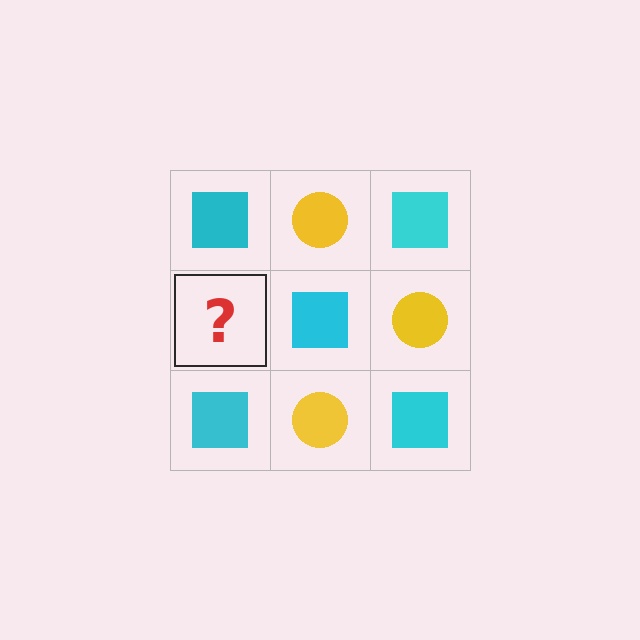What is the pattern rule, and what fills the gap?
The rule is that it alternates cyan square and yellow circle in a checkerboard pattern. The gap should be filled with a yellow circle.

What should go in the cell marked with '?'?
The missing cell should contain a yellow circle.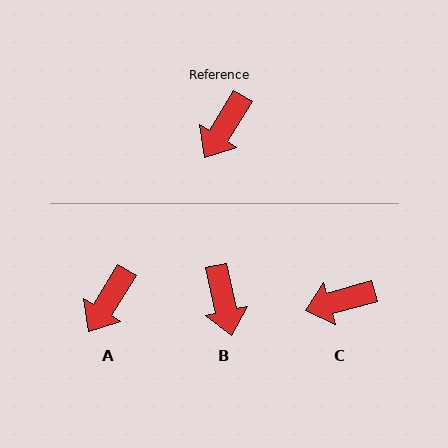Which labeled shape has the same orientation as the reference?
A.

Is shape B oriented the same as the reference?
No, it is off by about 44 degrees.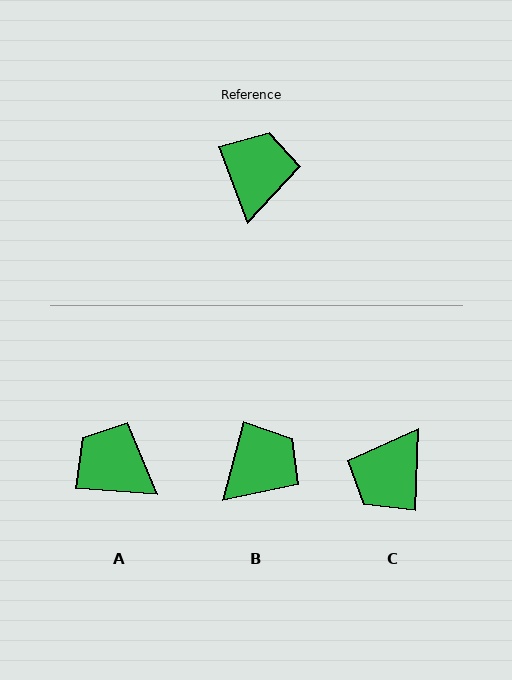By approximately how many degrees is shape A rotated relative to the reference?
Approximately 66 degrees counter-clockwise.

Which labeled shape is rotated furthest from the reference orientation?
C, about 158 degrees away.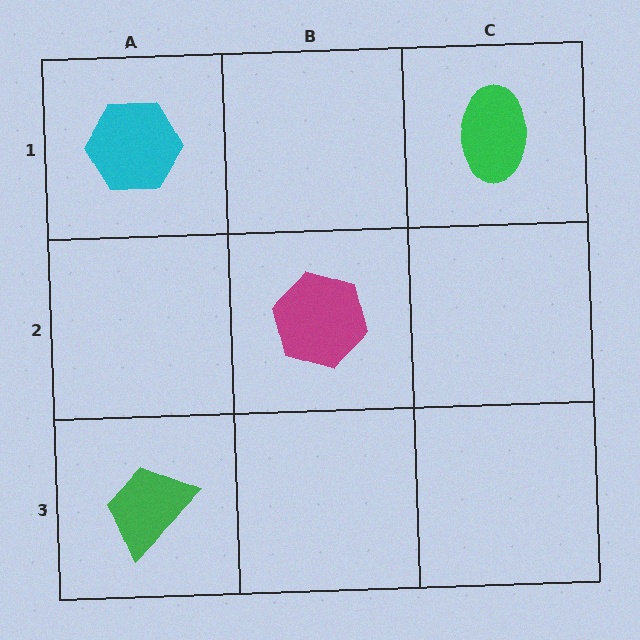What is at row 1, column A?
A cyan hexagon.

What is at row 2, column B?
A magenta hexagon.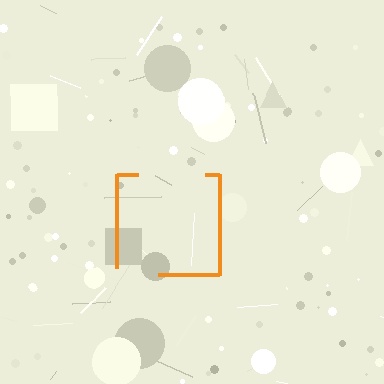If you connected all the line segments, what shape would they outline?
They would outline a square.